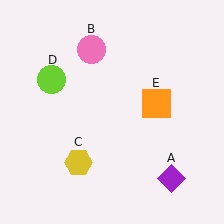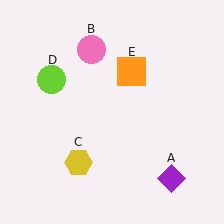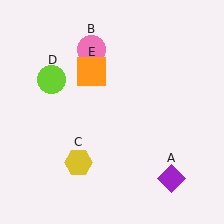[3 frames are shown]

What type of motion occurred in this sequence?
The orange square (object E) rotated counterclockwise around the center of the scene.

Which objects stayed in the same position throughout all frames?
Purple diamond (object A) and pink circle (object B) and yellow hexagon (object C) and lime circle (object D) remained stationary.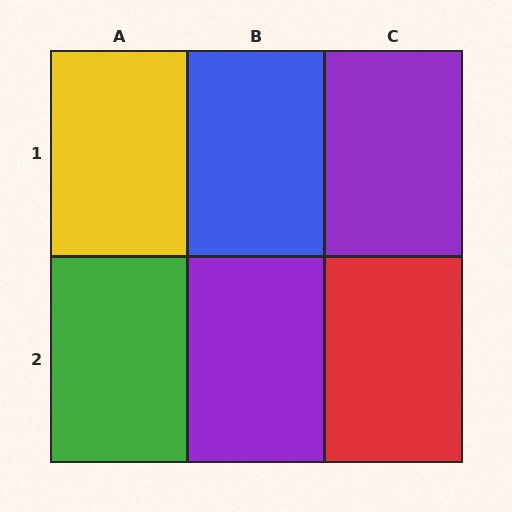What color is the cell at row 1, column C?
Purple.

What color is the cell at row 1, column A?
Yellow.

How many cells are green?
1 cell is green.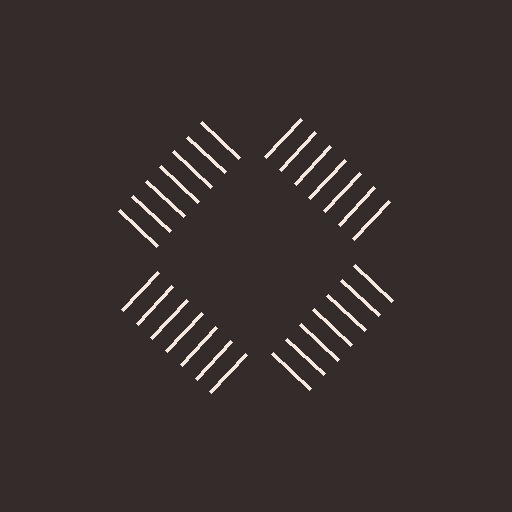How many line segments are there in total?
28 — 7 along each of the 4 edges.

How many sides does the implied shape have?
4 sides — the line-ends trace a square.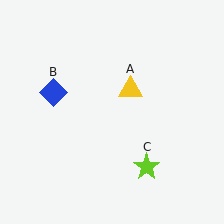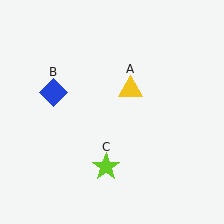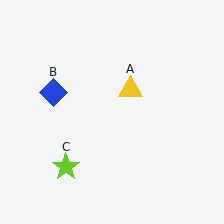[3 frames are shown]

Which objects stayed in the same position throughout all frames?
Yellow triangle (object A) and blue diamond (object B) remained stationary.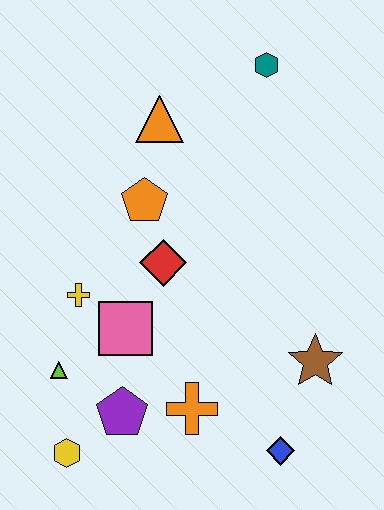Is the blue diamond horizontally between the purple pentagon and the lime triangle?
No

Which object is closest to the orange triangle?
The orange pentagon is closest to the orange triangle.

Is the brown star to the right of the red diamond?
Yes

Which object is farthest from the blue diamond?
The teal hexagon is farthest from the blue diamond.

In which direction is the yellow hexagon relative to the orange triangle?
The yellow hexagon is below the orange triangle.